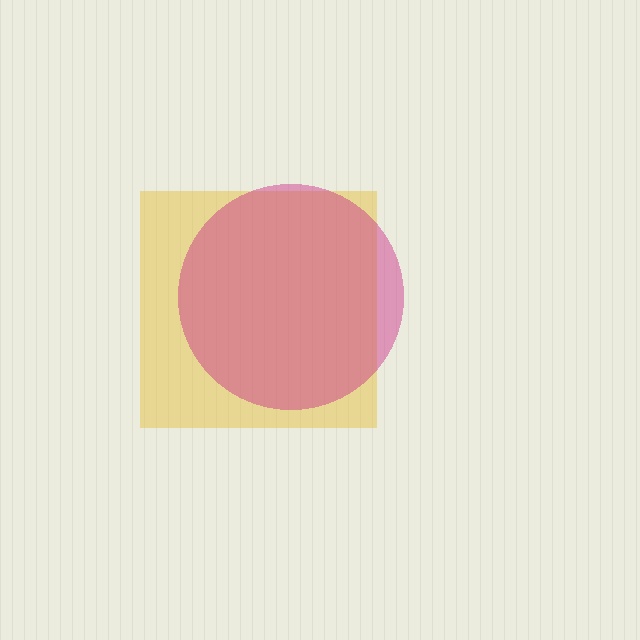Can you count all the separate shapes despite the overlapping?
Yes, there are 2 separate shapes.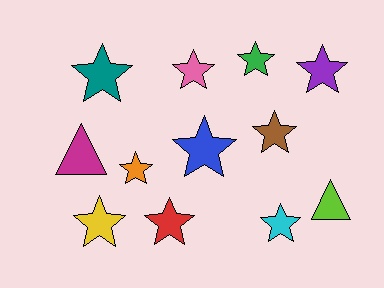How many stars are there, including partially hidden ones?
There are 10 stars.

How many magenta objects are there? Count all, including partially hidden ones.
There is 1 magenta object.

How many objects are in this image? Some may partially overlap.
There are 12 objects.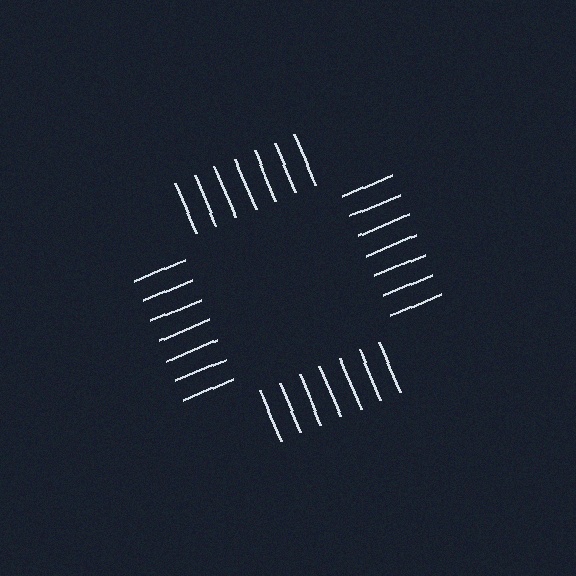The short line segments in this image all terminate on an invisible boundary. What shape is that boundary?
An illusory square — the line segments terminate on its edges but no continuous stroke is drawn.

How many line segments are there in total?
28 — 7 along each of the 4 edges.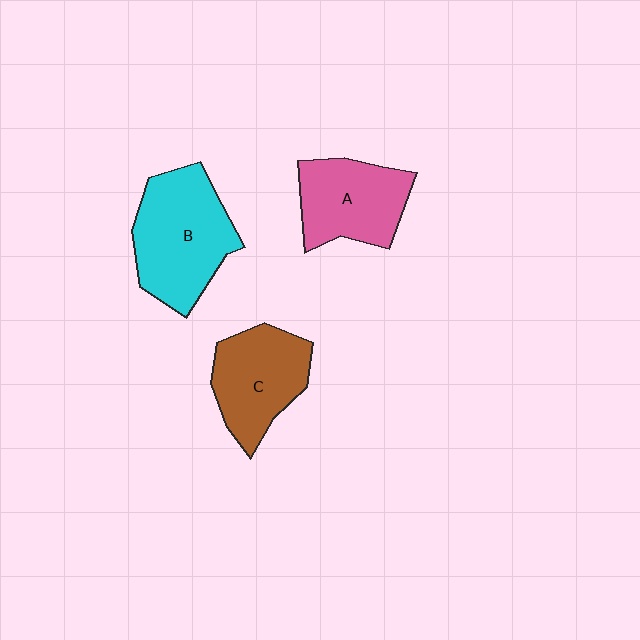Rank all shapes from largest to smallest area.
From largest to smallest: B (cyan), C (brown), A (pink).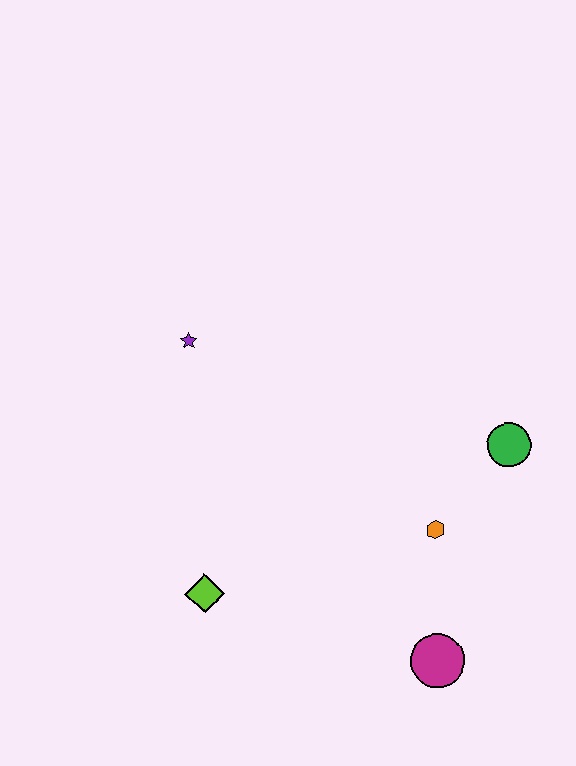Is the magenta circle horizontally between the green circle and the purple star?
Yes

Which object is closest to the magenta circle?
The orange hexagon is closest to the magenta circle.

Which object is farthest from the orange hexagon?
The purple star is farthest from the orange hexagon.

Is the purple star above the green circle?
Yes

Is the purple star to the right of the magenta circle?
No